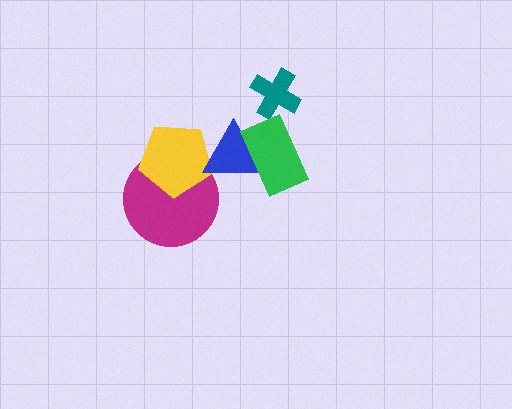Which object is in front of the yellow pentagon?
The blue triangle is in front of the yellow pentagon.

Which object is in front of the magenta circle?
The yellow pentagon is in front of the magenta circle.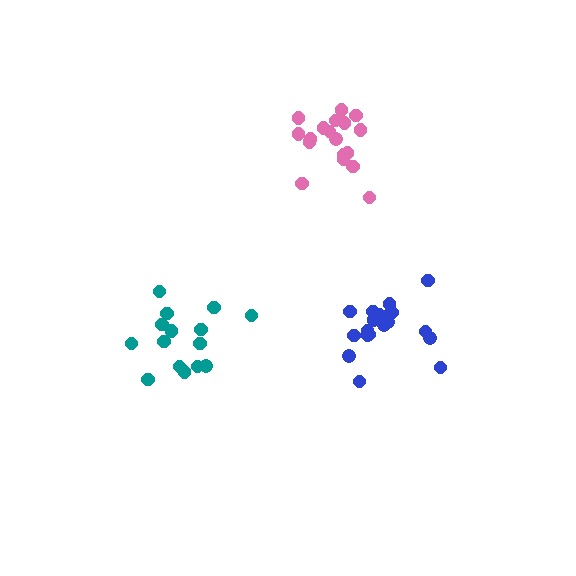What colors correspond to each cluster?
The clusters are colored: pink, teal, blue.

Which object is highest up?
The pink cluster is topmost.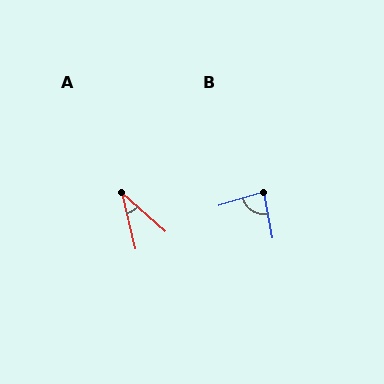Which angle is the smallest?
A, at approximately 35 degrees.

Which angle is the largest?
B, at approximately 84 degrees.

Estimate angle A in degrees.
Approximately 35 degrees.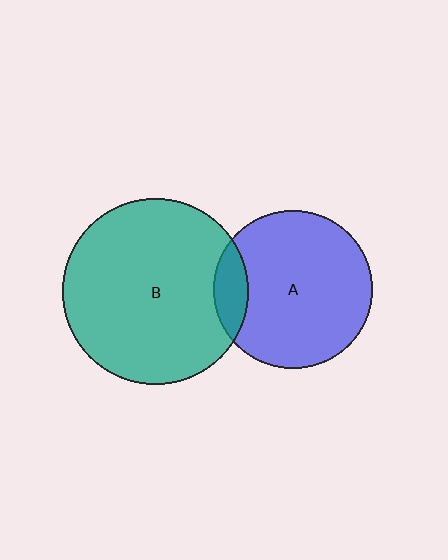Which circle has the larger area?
Circle B (teal).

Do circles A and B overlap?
Yes.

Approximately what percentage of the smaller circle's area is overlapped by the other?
Approximately 15%.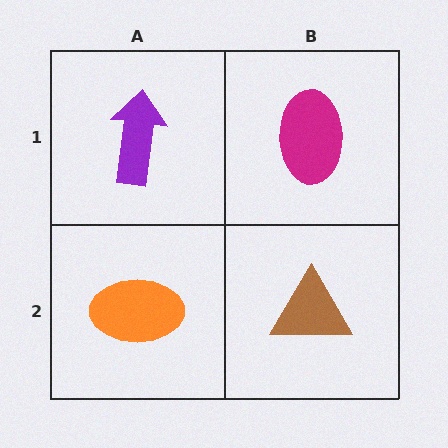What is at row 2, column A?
An orange ellipse.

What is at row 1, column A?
A purple arrow.